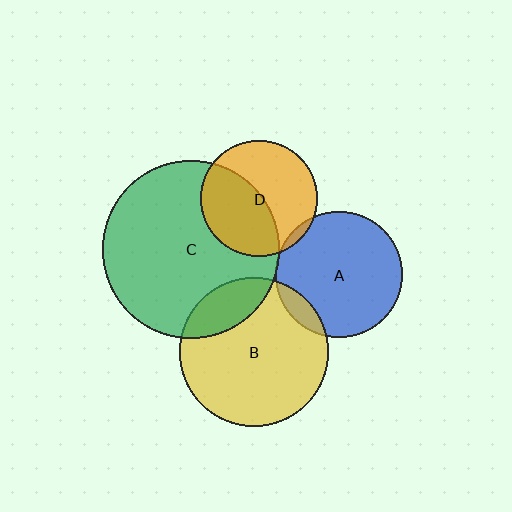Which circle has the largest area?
Circle C (green).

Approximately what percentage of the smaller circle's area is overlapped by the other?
Approximately 5%.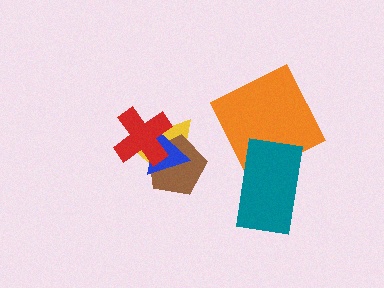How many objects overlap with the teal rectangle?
1 object overlaps with the teal rectangle.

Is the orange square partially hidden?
Yes, it is partially covered by another shape.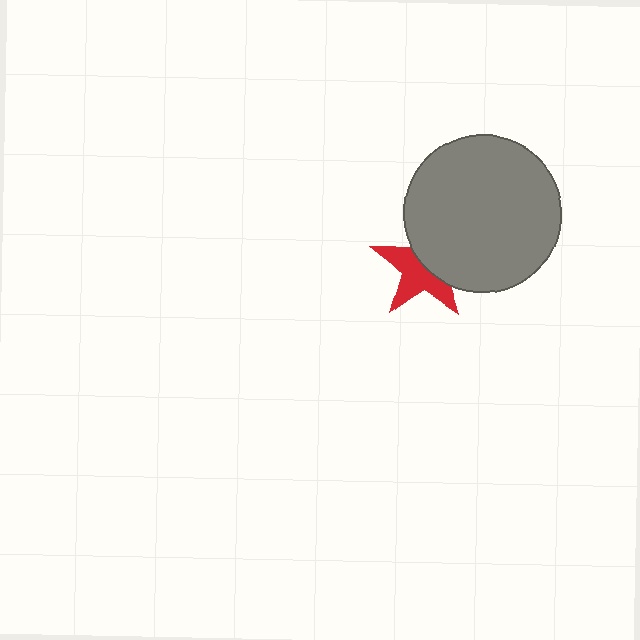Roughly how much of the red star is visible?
About half of it is visible (roughly 54%).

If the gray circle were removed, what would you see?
You would see the complete red star.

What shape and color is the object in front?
The object in front is a gray circle.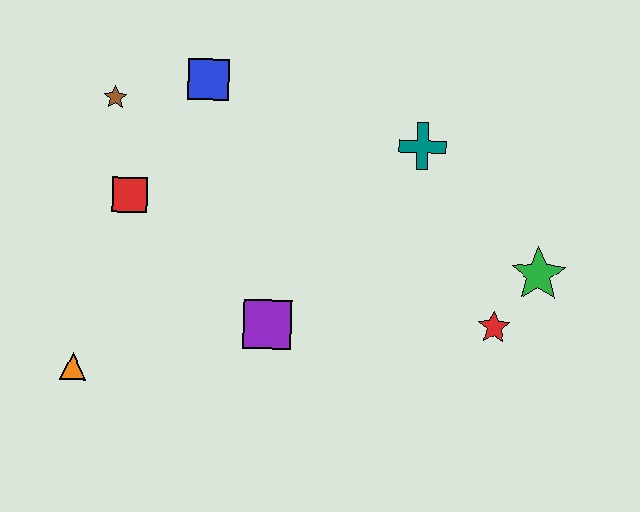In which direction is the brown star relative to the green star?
The brown star is to the left of the green star.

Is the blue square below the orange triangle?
No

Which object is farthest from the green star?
The orange triangle is farthest from the green star.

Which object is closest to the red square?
The brown star is closest to the red square.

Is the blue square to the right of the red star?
No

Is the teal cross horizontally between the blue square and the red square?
No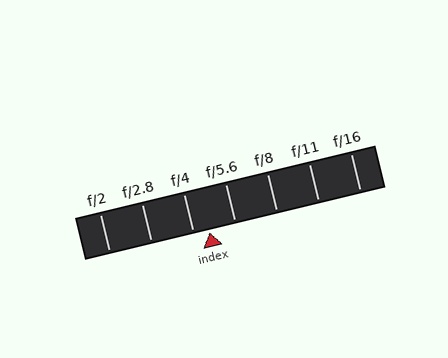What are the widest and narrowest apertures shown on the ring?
The widest aperture shown is f/2 and the narrowest is f/16.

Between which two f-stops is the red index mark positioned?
The index mark is between f/4 and f/5.6.